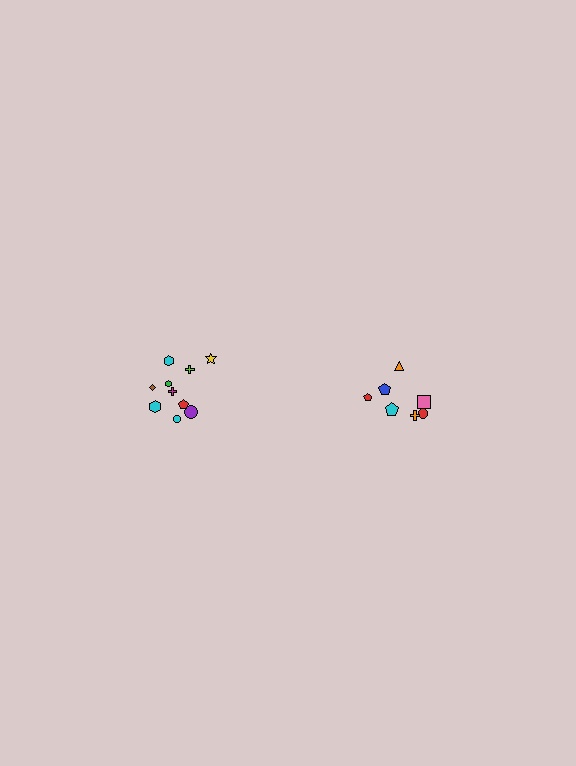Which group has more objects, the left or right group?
The left group.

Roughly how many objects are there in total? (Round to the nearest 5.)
Roughly 15 objects in total.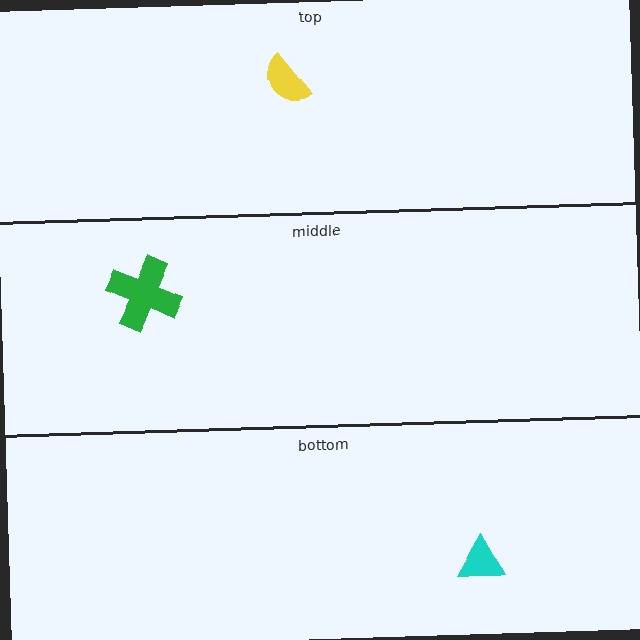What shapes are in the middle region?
The green cross.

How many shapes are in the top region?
1.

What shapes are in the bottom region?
The cyan triangle.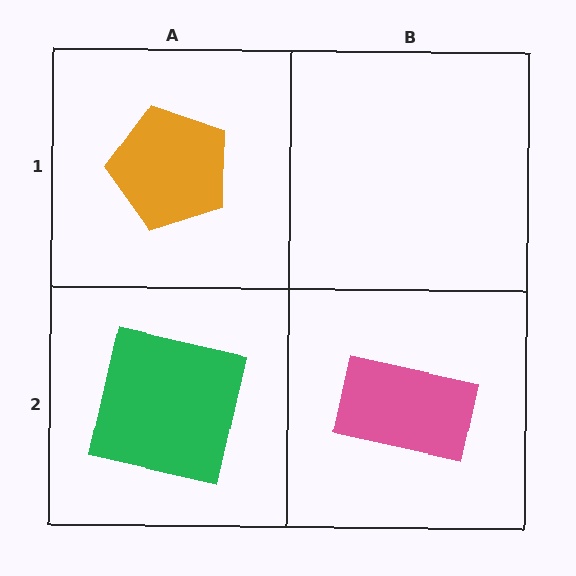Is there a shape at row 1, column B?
No, that cell is empty.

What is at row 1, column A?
An orange pentagon.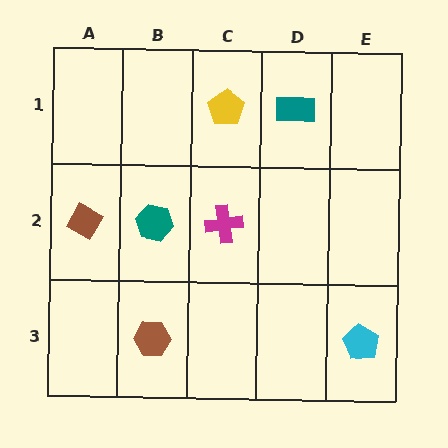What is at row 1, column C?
A yellow pentagon.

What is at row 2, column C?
A magenta cross.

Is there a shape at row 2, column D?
No, that cell is empty.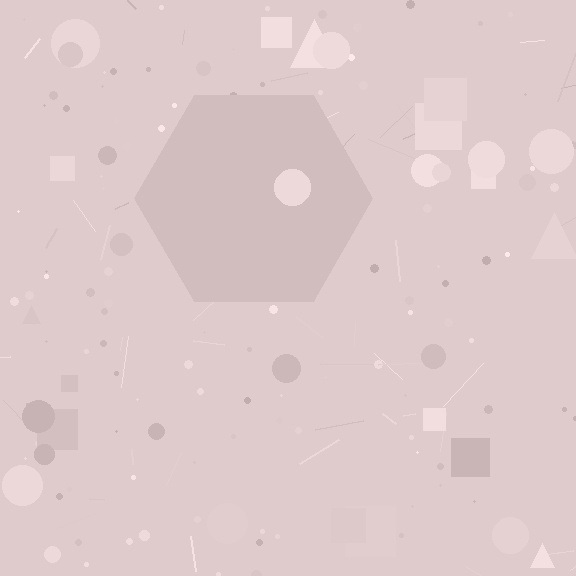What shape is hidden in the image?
A hexagon is hidden in the image.